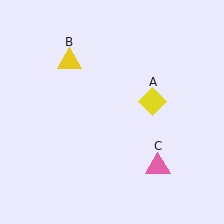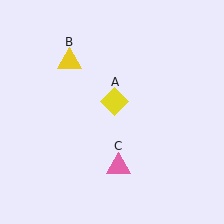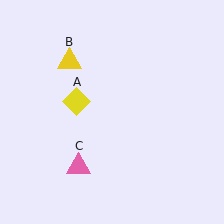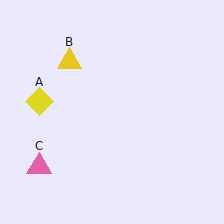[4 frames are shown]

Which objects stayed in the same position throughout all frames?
Yellow triangle (object B) remained stationary.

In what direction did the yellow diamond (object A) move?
The yellow diamond (object A) moved left.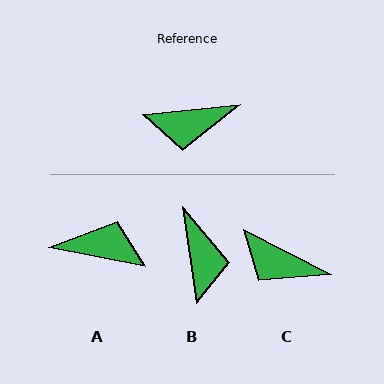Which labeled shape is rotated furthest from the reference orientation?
A, about 163 degrees away.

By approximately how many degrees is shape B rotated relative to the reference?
Approximately 92 degrees counter-clockwise.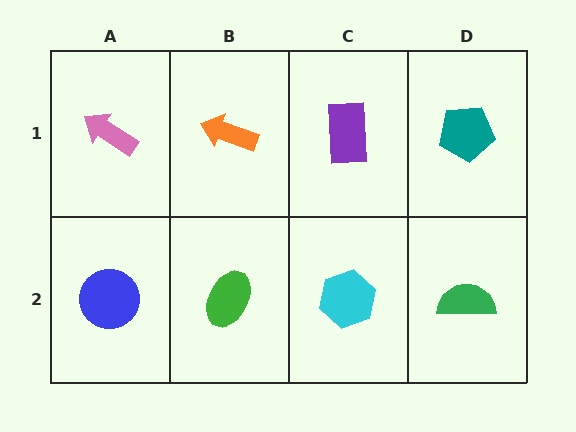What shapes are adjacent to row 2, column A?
A pink arrow (row 1, column A), a green ellipse (row 2, column B).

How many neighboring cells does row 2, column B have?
3.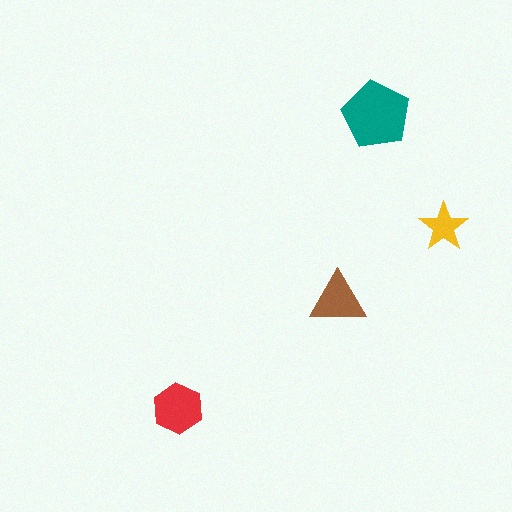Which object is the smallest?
The yellow star.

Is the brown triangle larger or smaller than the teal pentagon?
Smaller.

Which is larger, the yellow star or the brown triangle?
The brown triangle.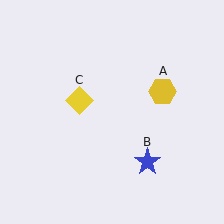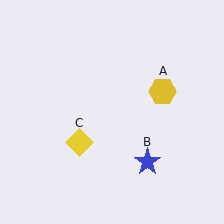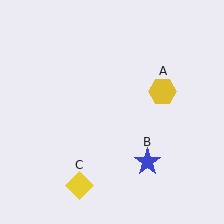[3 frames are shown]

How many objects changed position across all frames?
1 object changed position: yellow diamond (object C).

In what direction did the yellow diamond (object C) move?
The yellow diamond (object C) moved down.